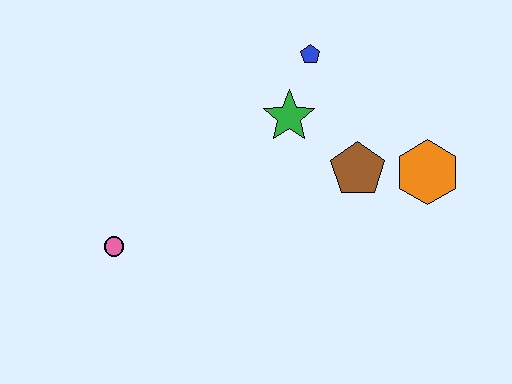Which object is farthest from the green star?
The pink circle is farthest from the green star.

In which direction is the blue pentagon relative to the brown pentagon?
The blue pentagon is above the brown pentagon.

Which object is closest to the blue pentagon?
The green star is closest to the blue pentagon.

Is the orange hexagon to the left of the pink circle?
No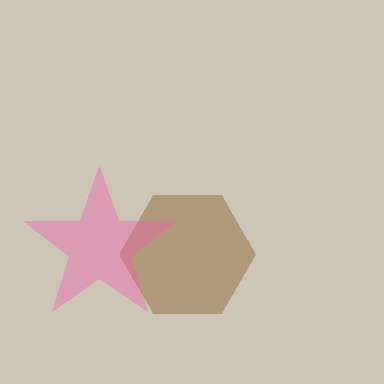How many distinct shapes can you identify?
There are 2 distinct shapes: a brown hexagon, a pink star.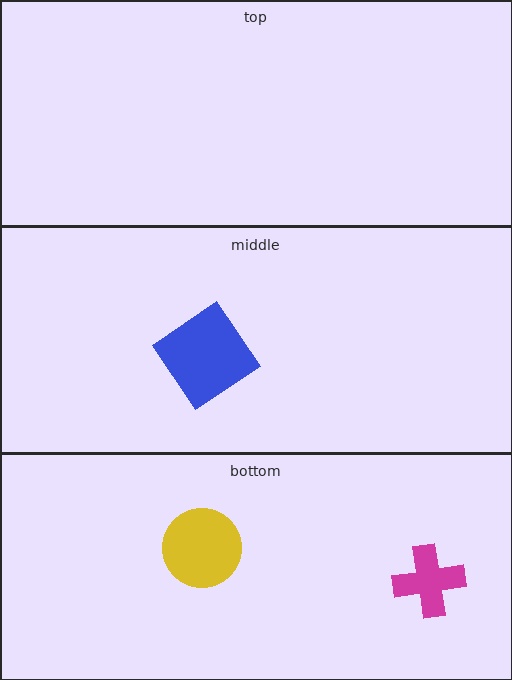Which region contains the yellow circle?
The bottom region.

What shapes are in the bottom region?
The magenta cross, the yellow circle.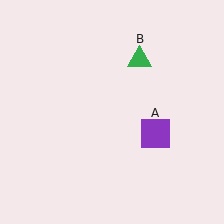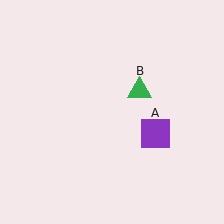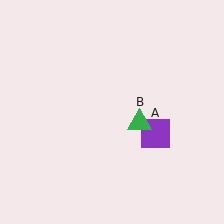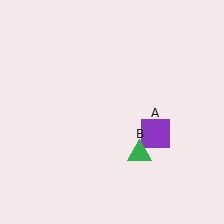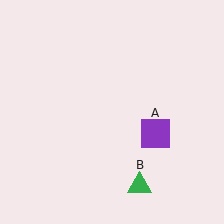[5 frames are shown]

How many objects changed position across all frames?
1 object changed position: green triangle (object B).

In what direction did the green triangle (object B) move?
The green triangle (object B) moved down.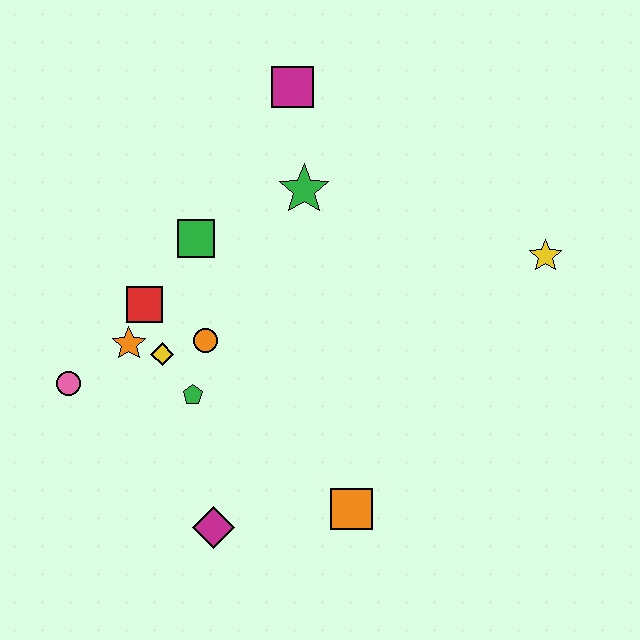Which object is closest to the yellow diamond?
The orange star is closest to the yellow diamond.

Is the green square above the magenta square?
No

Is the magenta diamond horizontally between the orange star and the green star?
Yes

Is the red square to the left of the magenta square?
Yes